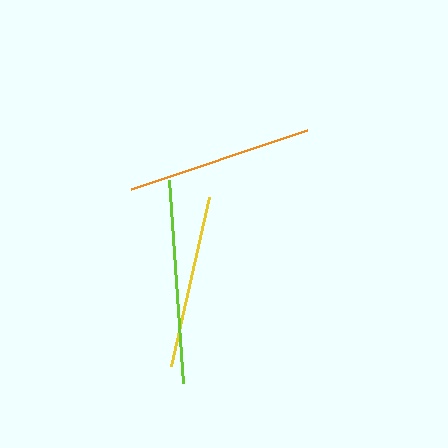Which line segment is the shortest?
The yellow line is the shortest at approximately 173 pixels.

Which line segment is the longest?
The lime line is the longest at approximately 203 pixels.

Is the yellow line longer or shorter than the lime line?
The lime line is longer than the yellow line.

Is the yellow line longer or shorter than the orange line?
The orange line is longer than the yellow line.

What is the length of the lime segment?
The lime segment is approximately 203 pixels long.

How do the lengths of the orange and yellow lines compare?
The orange and yellow lines are approximately the same length.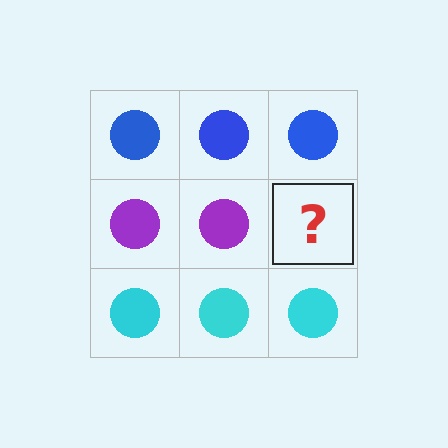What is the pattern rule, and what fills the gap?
The rule is that each row has a consistent color. The gap should be filled with a purple circle.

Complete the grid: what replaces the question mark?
The question mark should be replaced with a purple circle.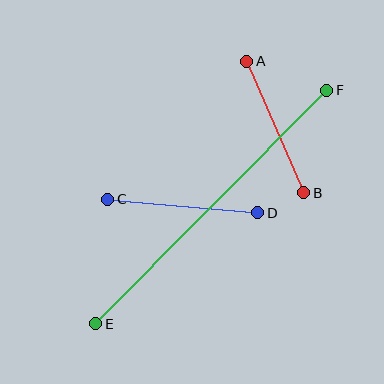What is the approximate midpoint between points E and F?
The midpoint is at approximately (211, 207) pixels.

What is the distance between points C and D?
The distance is approximately 151 pixels.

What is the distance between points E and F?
The distance is approximately 328 pixels.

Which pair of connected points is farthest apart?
Points E and F are farthest apart.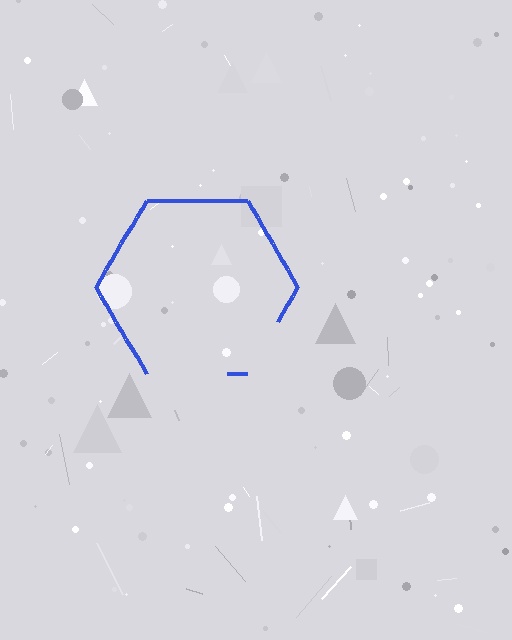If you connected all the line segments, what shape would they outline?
They would outline a hexagon.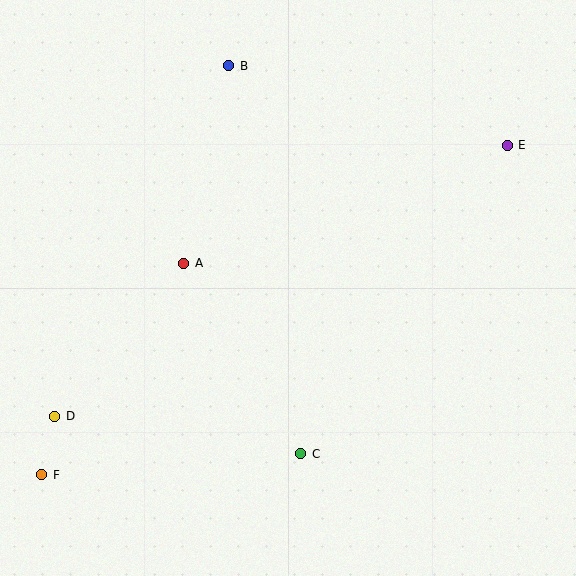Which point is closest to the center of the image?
Point A at (184, 263) is closest to the center.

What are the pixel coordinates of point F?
Point F is at (42, 475).